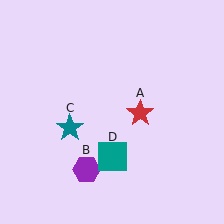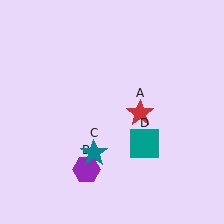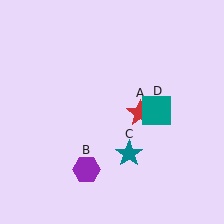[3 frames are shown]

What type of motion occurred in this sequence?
The teal star (object C), teal square (object D) rotated counterclockwise around the center of the scene.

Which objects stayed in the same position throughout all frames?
Red star (object A) and purple hexagon (object B) remained stationary.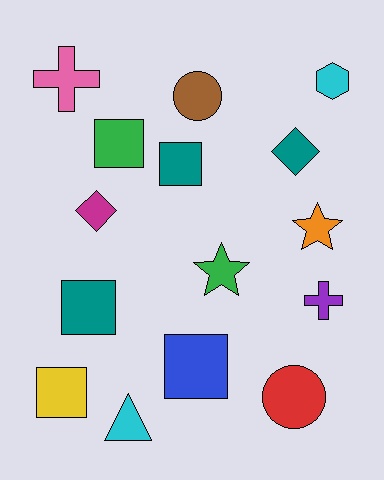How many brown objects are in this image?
There is 1 brown object.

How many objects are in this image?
There are 15 objects.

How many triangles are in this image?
There is 1 triangle.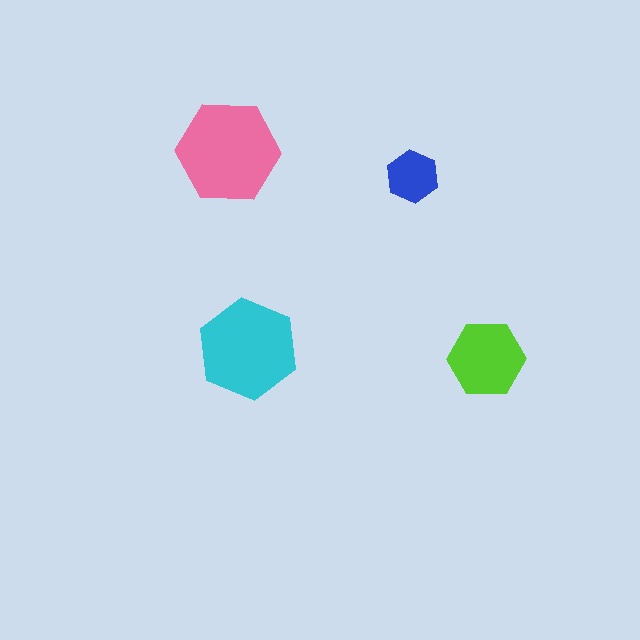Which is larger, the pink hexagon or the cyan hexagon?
The pink one.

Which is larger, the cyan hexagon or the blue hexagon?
The cyan one.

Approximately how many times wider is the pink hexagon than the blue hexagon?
About 2 times wider.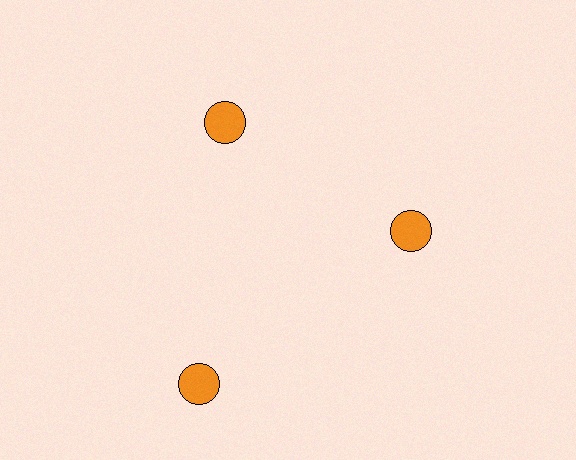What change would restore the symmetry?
The symmetry would be restored by moving it inward, back onto the ring so that all 3 circles sit at equal angles and equal distance from the center.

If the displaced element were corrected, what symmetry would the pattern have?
It would have 3-fold rotational symmetry — the pattern would map onto itself every 120 degrees.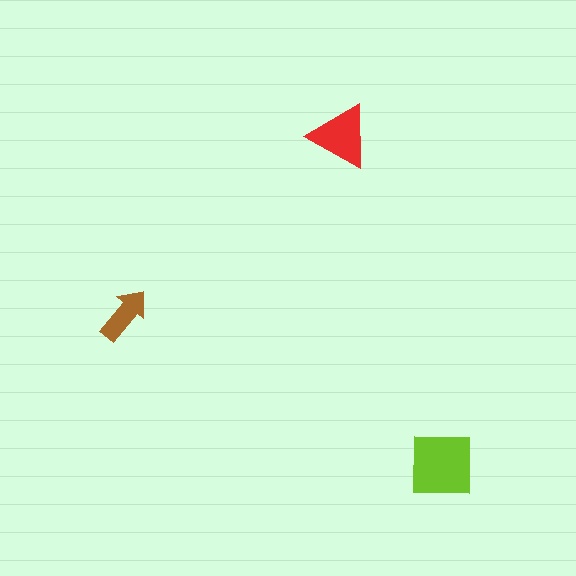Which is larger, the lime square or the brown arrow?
The lime square.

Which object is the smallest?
The brown arrow.